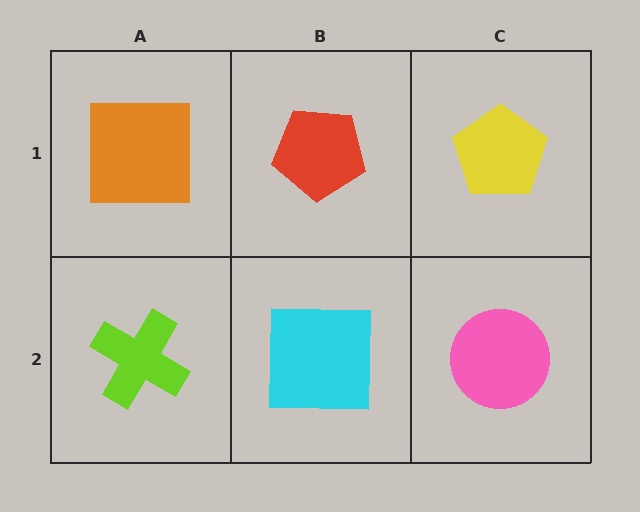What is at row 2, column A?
A lime cross.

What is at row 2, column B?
A cyan square.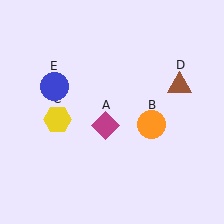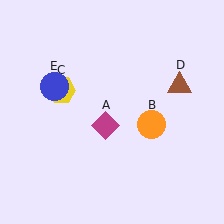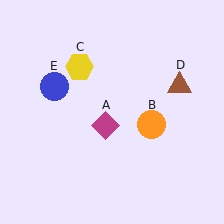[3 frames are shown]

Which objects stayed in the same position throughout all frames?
Magenta diamond (object A) and orange circle (object B) and brown triangle (object D) and blue circle (object E) remained stationary.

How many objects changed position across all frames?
1 object changed position: yellow hexagon (object C).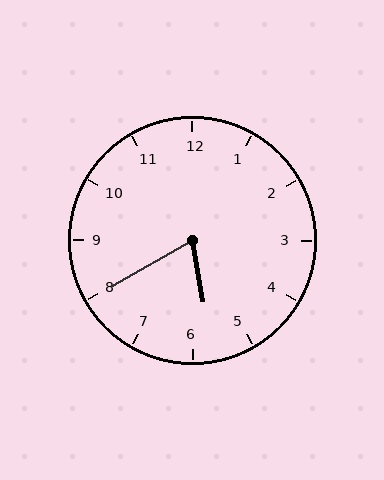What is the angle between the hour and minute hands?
Approximately 70 degrees.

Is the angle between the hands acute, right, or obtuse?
It is acute.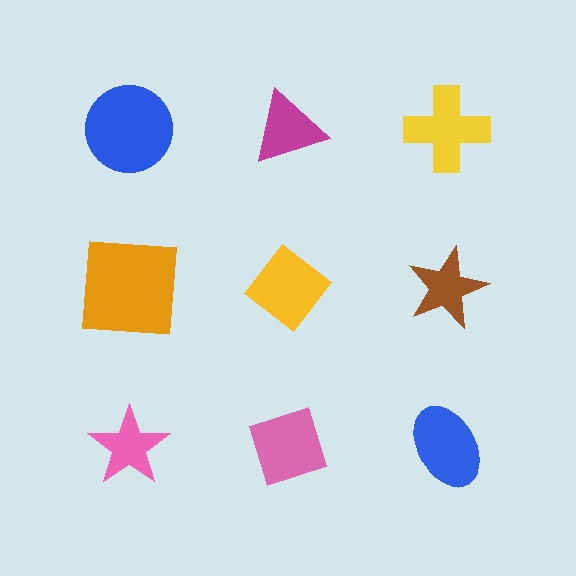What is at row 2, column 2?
A yellow diamond.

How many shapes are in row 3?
3 shapes.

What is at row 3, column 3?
A blue ellipse.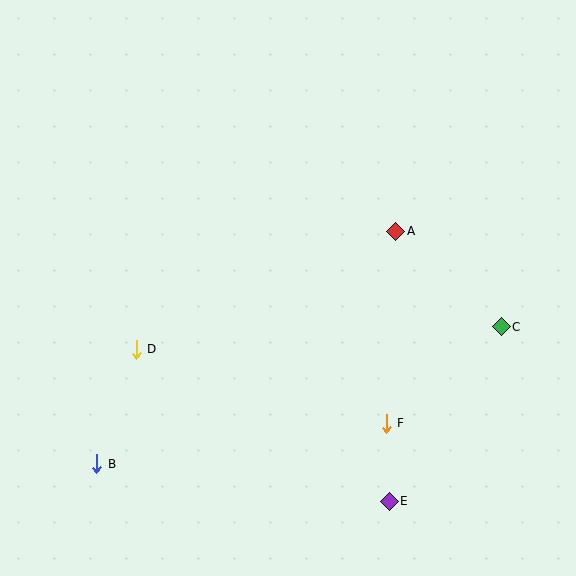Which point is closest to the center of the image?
Point A at (396, 231) is closest to the center.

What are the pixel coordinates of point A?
Point A is at (396, 231).